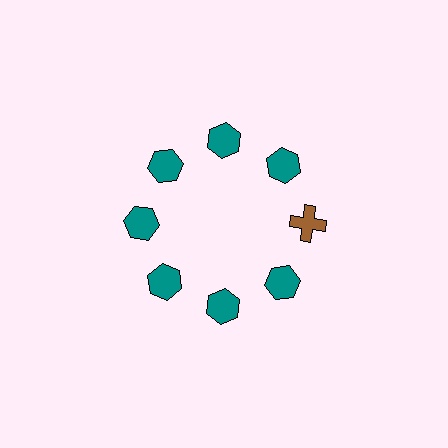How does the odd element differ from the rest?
It differs in both color (brown instead of teal) and shape (cross instead of hexagon).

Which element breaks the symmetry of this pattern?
The brown cross at roughly the 3 o'clock position breaks the symmetry. All other shapes are teal hexagons.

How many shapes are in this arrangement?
There are 8 shapes arranged in a ring pattern.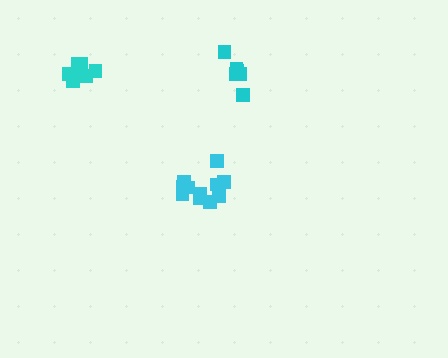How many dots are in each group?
Group 1: 11 dots, Group 2: 6 dots, Group 3: 7 dots (24 total).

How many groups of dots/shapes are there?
There are 3 groups.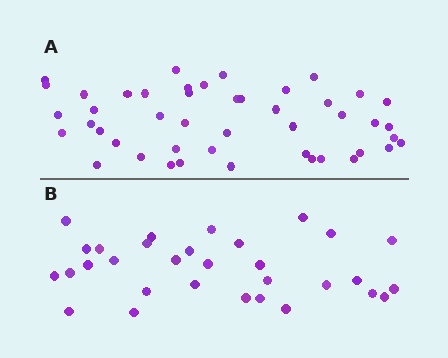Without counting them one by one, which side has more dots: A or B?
Region A (the top region) has more dots.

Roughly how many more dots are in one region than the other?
Region A has approximately 15 more dots than region B.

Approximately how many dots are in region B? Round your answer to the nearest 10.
About 30 dots. (The exact count is 31, which rounds to 30.)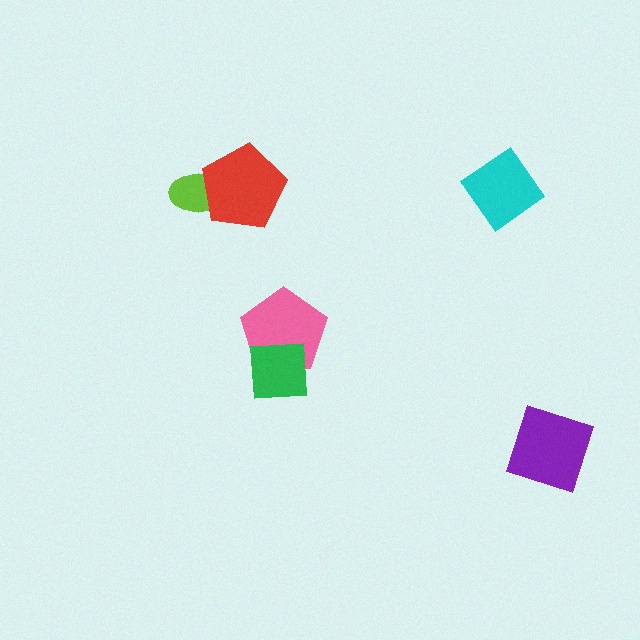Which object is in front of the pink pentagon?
The green square is in front of the pink pentagon.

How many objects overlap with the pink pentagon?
1 object overlaps with the pink pentagon.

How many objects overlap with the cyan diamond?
0 objects overlap with the cyan diamond.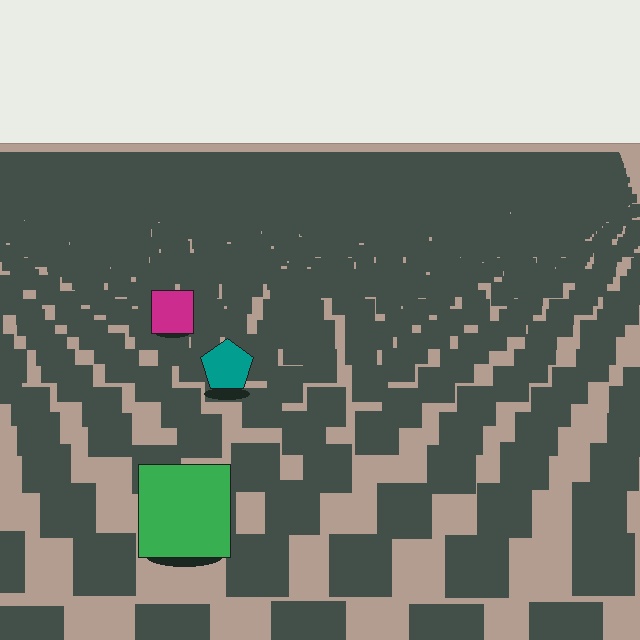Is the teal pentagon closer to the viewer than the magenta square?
Yes. The teal pentagon is closer — you can tell from the texture gradient: the ground texture is coarser near it.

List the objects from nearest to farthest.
From nearest to farthest: the green square, the teal pentagon, the magenta square.